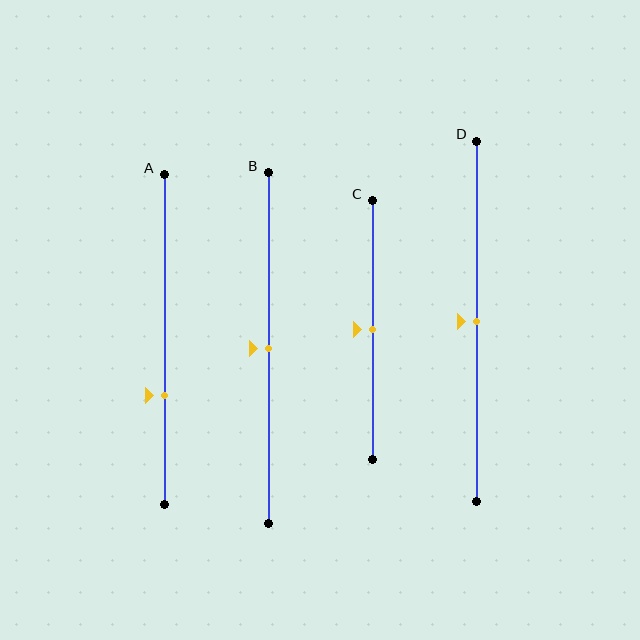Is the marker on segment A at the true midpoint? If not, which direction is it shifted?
No, the marker on segment A is shifted downward by about 17% of the segment length.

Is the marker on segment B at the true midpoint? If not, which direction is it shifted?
Yes, the marker on segment B is at the true midpoint.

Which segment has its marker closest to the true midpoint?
Segment B has its marker closest to the true midpoint.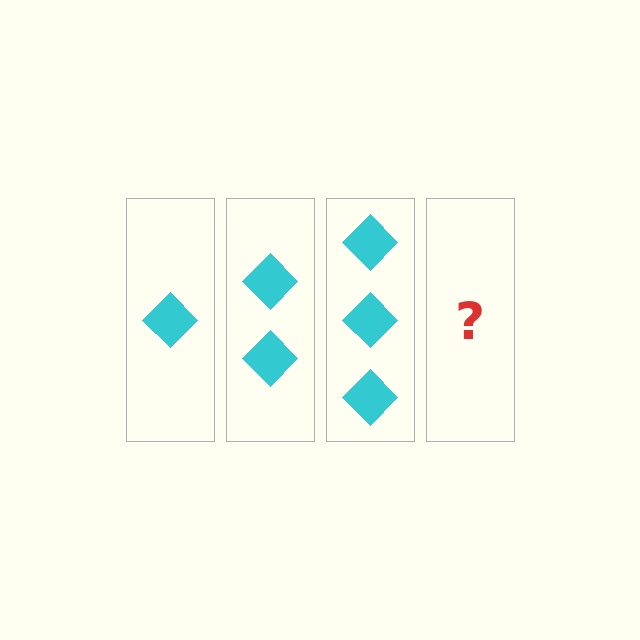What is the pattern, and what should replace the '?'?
The pattern is that each step adds one more diamond. The '?' should be 4 diamonds.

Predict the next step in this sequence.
The next step is 4 diamonds.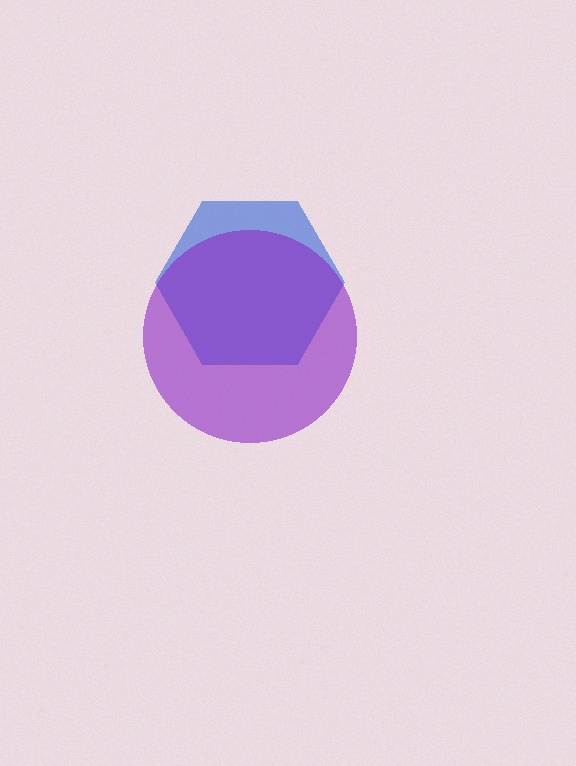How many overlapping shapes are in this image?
There are 2 overlapping shapes in the image.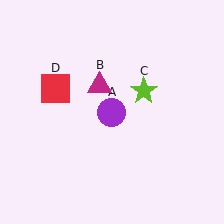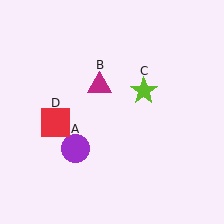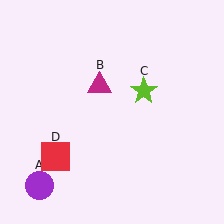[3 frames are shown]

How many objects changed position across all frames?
2 objects changed position: purple circle (object A), red square (object D).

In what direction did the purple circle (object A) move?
The purple circle (object A) moved down and to the left.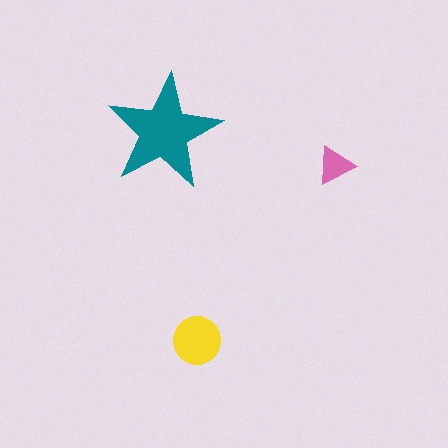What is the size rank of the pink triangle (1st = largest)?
3rd.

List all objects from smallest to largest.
The pink triangle, the yellow circle, the teal star.